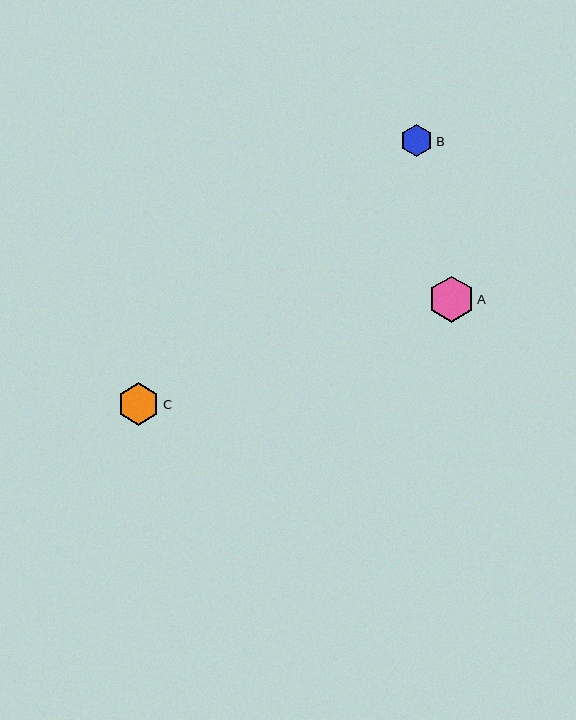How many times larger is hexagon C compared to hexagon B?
Hexagon C is approximately 1.3 times the size of hexagon B.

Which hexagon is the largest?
Hexagon A is the largest with a size of approximately 46 pixels.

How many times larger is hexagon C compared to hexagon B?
Hexagon C is approximately 1.3 times the size of hexagon B.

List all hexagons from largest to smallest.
From largest to smallest: A, C, B.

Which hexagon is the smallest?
Hexagon B is the smallest with a size of approximately 32 pixels.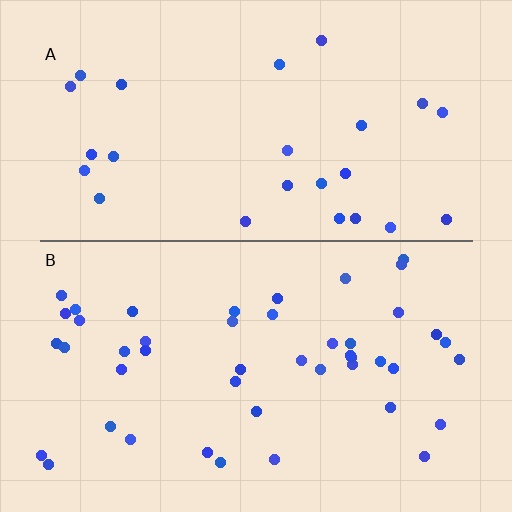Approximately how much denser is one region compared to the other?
Approximately 1.8× — region B over region A.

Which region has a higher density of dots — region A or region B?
B (the bottom).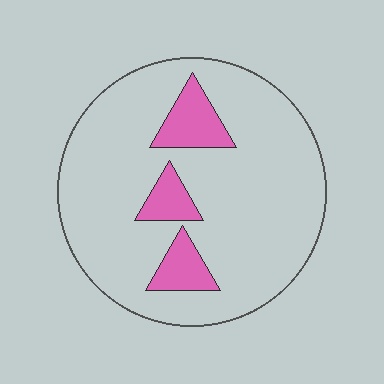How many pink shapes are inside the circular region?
3.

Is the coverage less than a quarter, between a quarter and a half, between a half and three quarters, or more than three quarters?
Less than a quarter.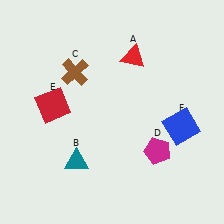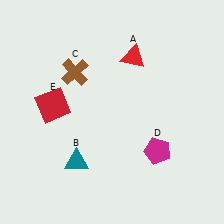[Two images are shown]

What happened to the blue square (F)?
The blue square (F) was removed in Image 2. It was in the bottom-right area of Image 1.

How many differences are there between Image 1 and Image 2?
There is 1 difference between the two images.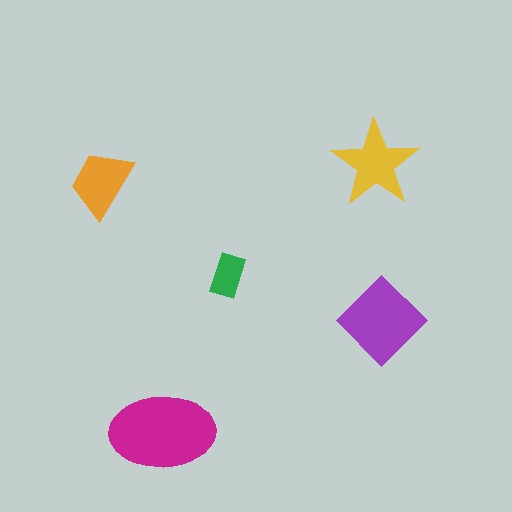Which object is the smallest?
The green rectangle.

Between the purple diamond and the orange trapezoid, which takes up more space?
The purple diamond.